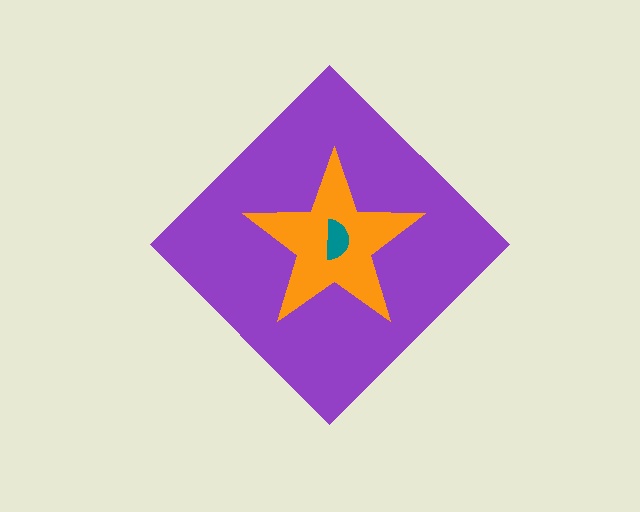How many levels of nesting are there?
3.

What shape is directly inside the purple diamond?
The orange star.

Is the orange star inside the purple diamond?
Yes.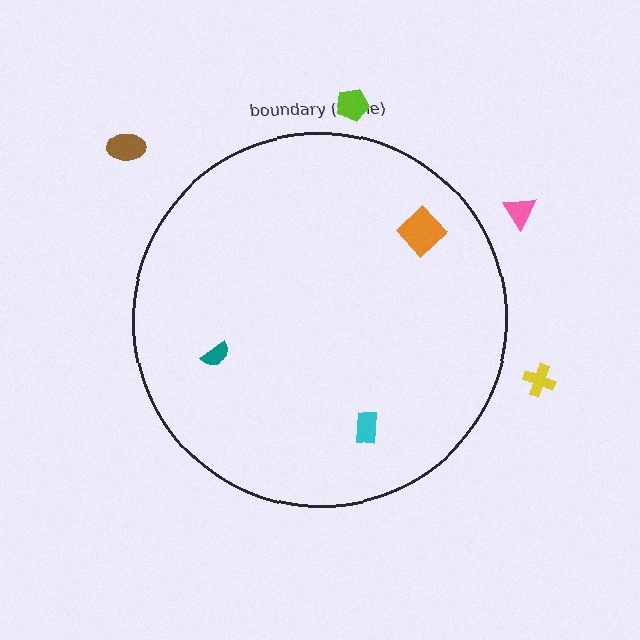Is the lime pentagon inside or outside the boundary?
Outside.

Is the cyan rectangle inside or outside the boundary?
Inside.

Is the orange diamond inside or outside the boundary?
Inside.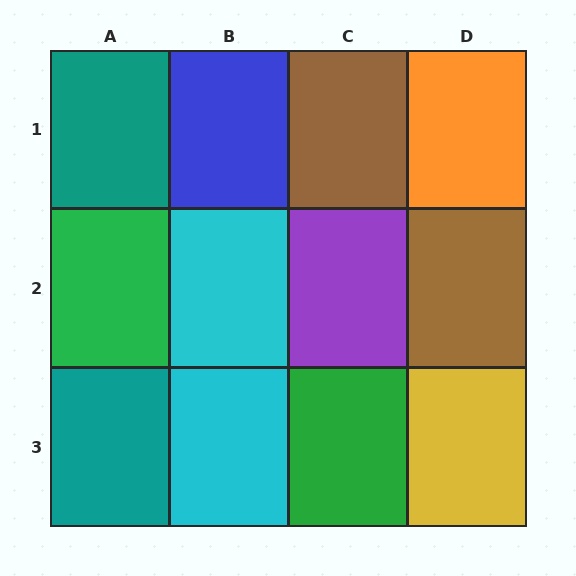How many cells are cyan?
2 cells are cyan.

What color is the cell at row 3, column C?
Green.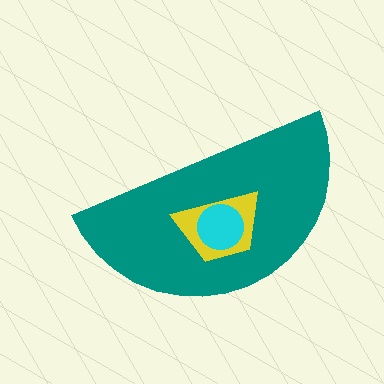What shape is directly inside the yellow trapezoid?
The cyan circle.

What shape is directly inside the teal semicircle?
The yellow trapezoid.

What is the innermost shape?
The cyan circle.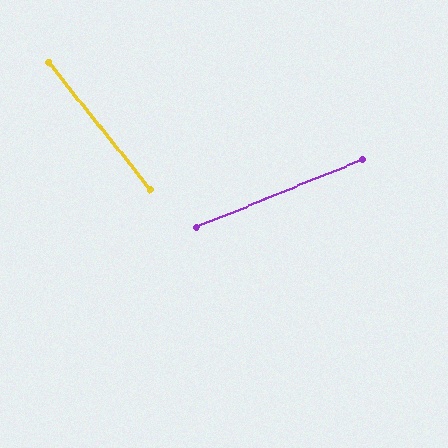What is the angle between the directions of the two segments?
Approximately 73 degrees.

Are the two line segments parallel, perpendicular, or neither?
Neither parallel nor perpendicular — they differ by about 73°.